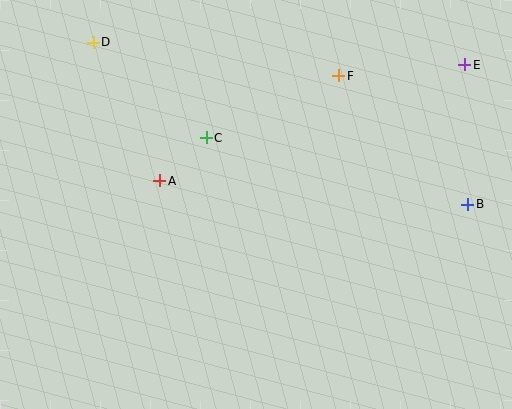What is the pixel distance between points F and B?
The distance between F and B is 183 pixels.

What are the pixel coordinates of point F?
Point F is at (339, 76).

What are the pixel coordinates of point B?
Point B is at (468, 204).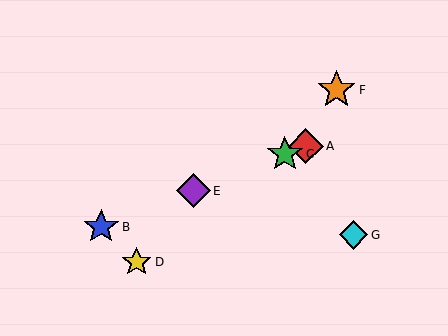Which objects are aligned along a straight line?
Objects A, B, C, E are aligned along a straight line.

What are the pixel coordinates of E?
Object E is at (193, 191).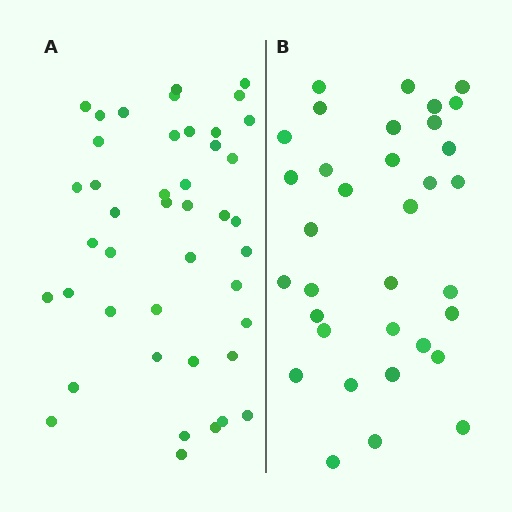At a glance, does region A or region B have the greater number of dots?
Region A (the left region) has more dots.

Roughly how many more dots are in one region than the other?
Region A has roughly 8 or so more dots than region B.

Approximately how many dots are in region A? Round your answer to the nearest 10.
About 40 dots. (The exact count is 43, which rounds to 40.)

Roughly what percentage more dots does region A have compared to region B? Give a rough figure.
About 25% more.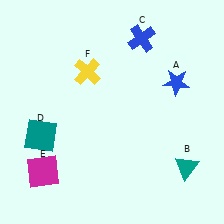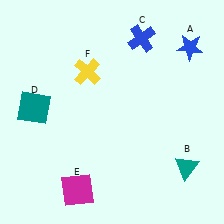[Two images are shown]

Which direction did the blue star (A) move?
The blue star (A) moved up.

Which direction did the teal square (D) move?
The teal square (D) moved up.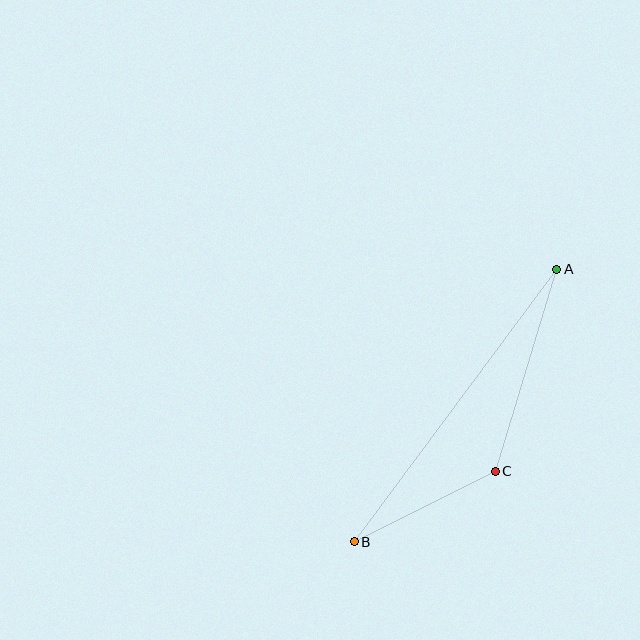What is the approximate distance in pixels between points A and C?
The distance between A and C is approximately 211 pixels.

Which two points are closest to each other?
Points B and C are closest to each other.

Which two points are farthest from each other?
Points A and B are farthest from each other.